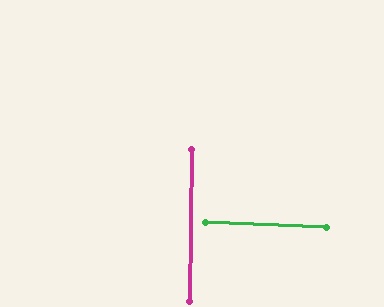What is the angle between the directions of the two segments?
Approximately 88 degrees.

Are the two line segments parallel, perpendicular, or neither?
Perpendicular — they meet at approximately 88°.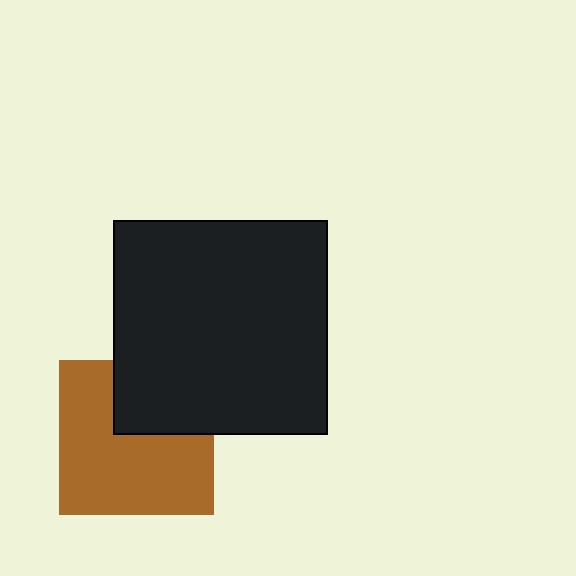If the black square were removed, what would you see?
You would see the complete brown square.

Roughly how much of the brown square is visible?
Most of it is visible (roughly 68%).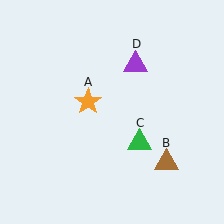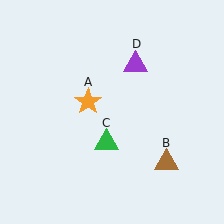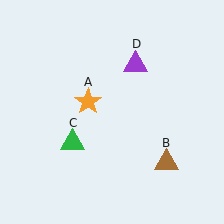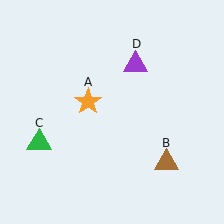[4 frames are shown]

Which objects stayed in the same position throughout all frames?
Orange star (object A) and brown triangle (object B) and purple triangle (object D) remained stationary.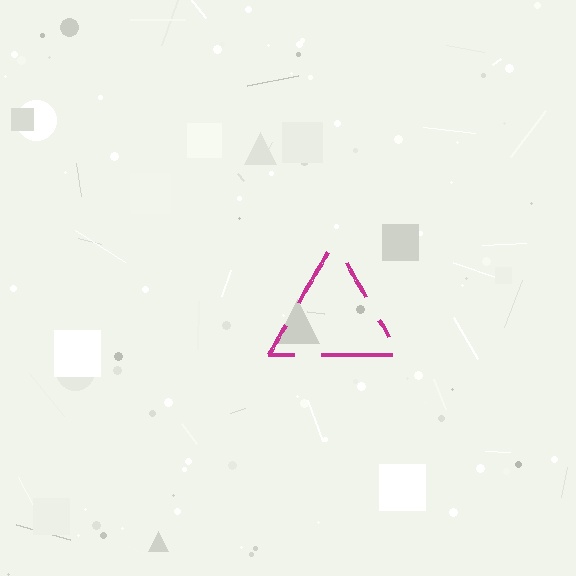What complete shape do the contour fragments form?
The contour fragments form a triangle.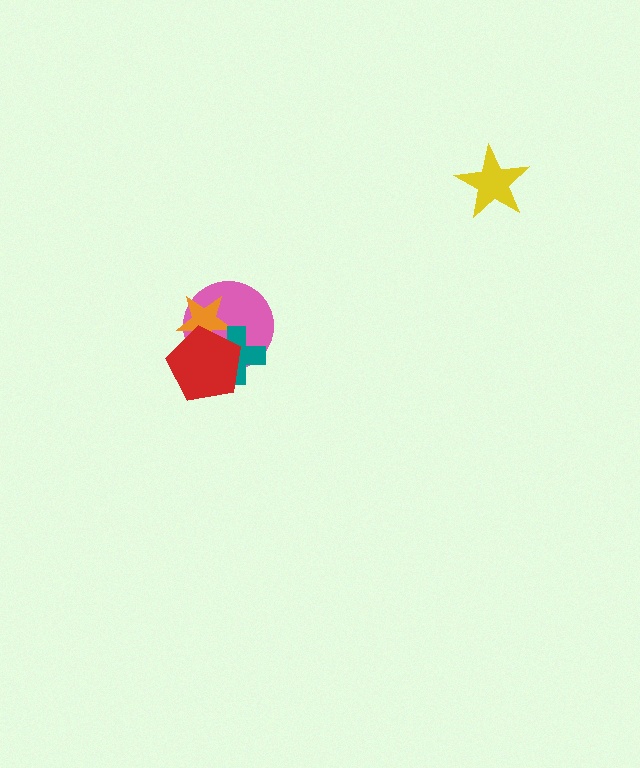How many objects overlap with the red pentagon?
3 objects overlap with the red pentagon.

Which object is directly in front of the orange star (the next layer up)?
The teal cross is directly in front of the orange star.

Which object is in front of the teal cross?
The red pentagon is in front of the teal cross.